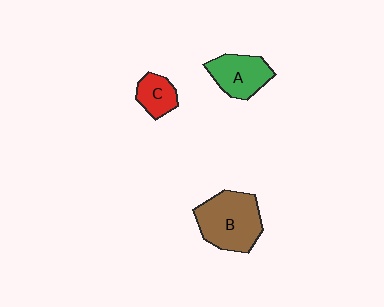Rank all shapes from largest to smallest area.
From largest to smallest: B (brown), A (green), C (red).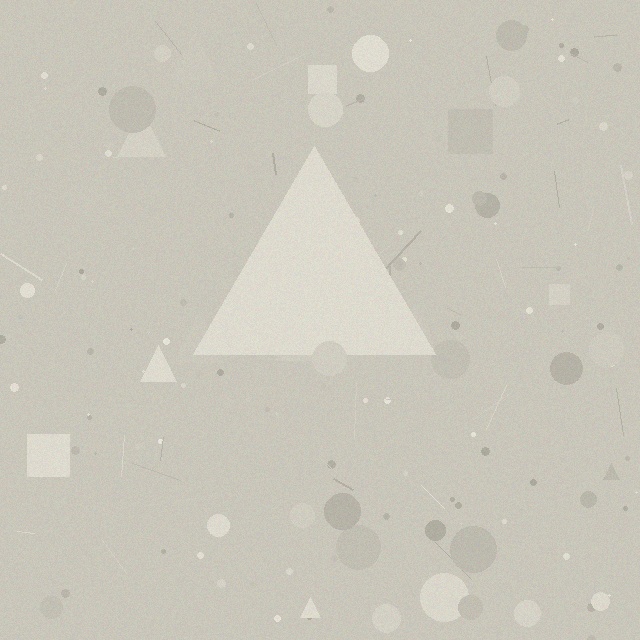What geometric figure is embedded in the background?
A triangle is embedded in the background.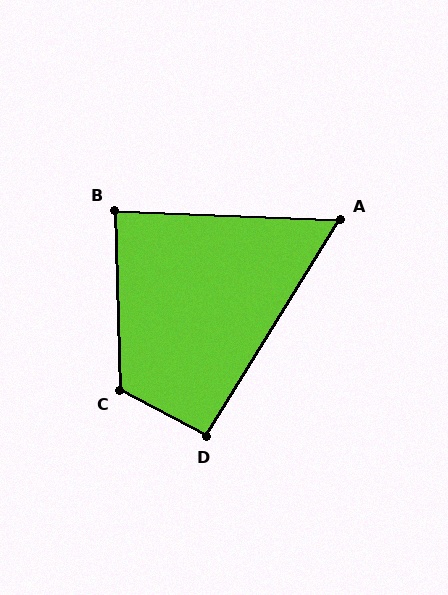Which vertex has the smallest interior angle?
A, at approximately 61 degrees.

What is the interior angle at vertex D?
Approximately 94 degrees (approximately right).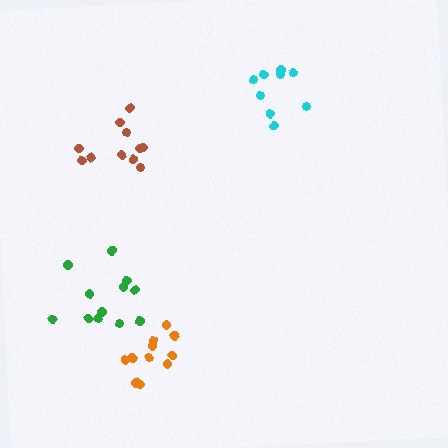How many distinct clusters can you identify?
There are 4 distinct clusters.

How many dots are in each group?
Group 1: 11 dots, Group 2: 12 dots, Group 3: 11 dots, Group 4: 10 dots (44 total).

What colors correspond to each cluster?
The clusters are colored: brown, green, orange, cyan.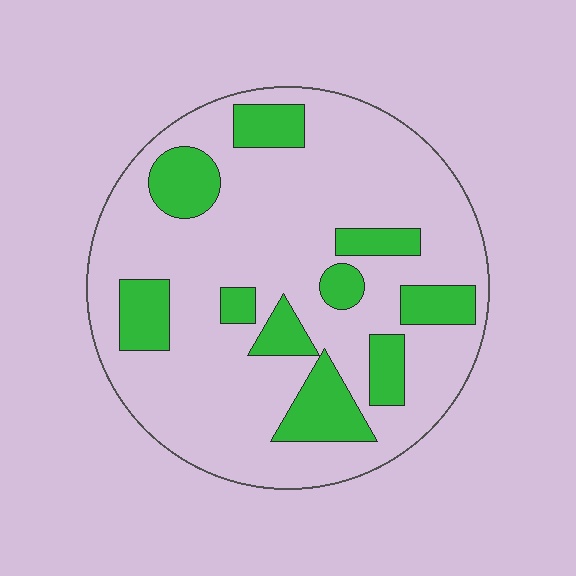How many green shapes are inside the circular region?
10.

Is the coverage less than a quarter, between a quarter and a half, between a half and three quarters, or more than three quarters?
Less than a quarter.